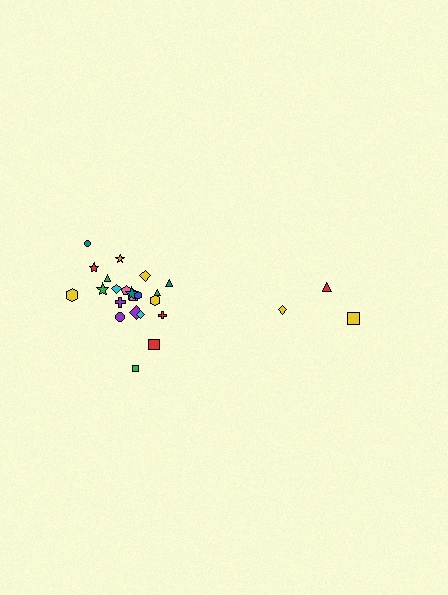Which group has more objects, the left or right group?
The left group.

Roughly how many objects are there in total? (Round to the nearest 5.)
Roughly 25 objects in total.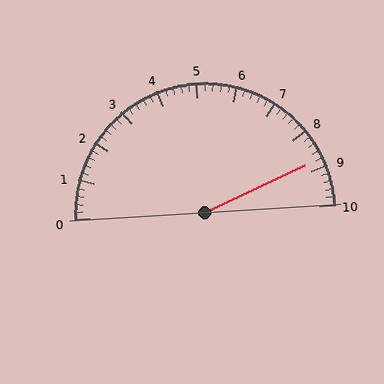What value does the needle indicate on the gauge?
The needle indicates approximately 8.8.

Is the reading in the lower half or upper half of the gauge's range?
The reading is in the upper half of the range (0 to 10).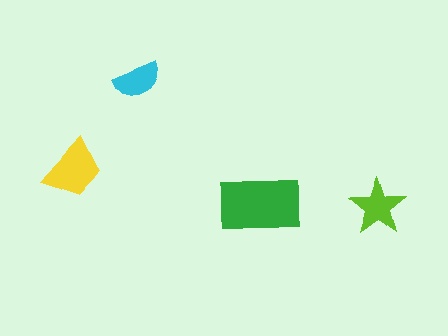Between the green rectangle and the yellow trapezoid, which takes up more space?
The green rectangle.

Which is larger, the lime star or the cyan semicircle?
The lime star.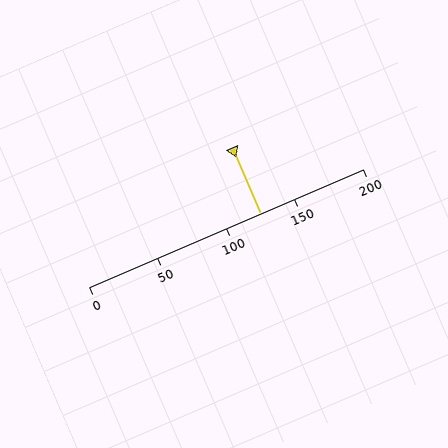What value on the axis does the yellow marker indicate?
The marker indicates approximately 125.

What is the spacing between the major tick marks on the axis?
The major ticks are spaced 50 apart.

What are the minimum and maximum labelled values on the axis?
The axis runs from 0 to 200.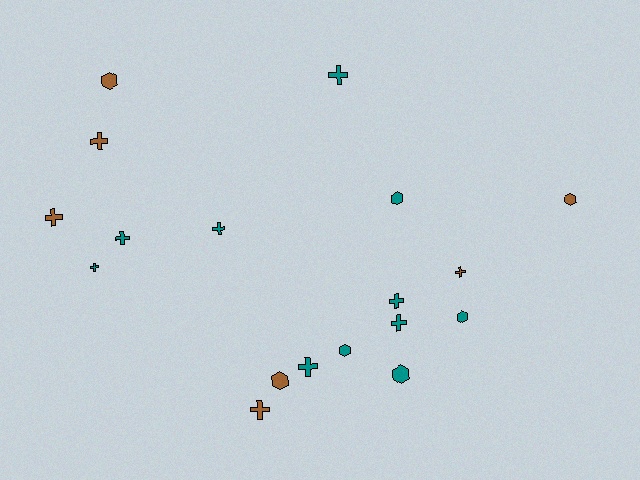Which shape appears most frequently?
Cross, with 11 objects.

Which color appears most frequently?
Teal, with 11 objects.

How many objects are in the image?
There are 18 objects.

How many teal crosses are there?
There are 7 teal crosses.